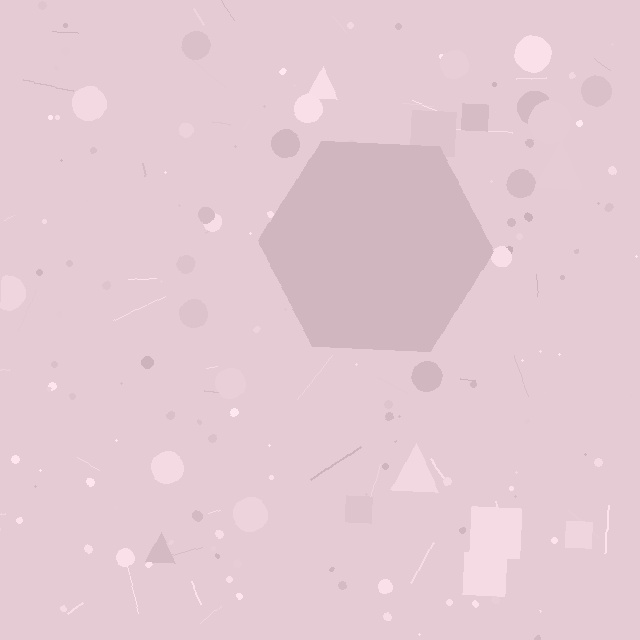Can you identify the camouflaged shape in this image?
The camouflaged shape is a hexagon.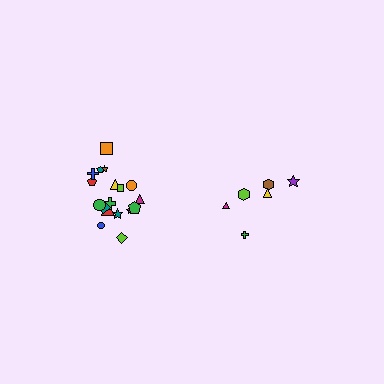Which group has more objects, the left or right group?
The left group.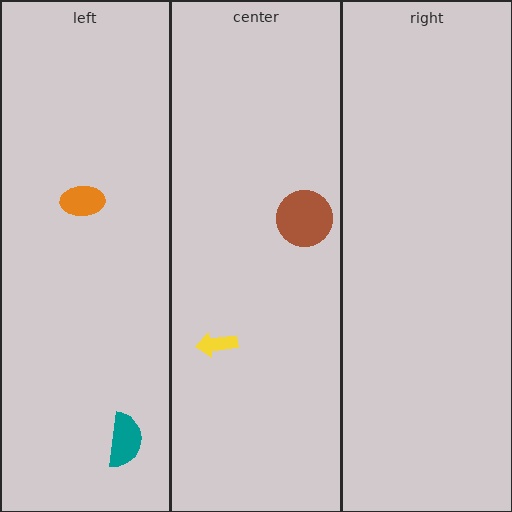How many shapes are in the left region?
2.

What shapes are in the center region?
The brown circle, the yellow arrow.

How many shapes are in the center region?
2.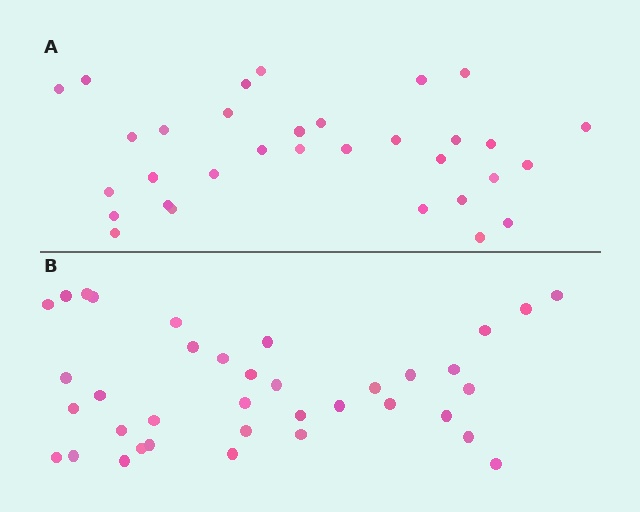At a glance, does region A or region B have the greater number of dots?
Region B (the bottom region) has more dots.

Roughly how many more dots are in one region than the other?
Region B has about 5 more dots than region A.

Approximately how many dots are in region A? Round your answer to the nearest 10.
About 30 dots. (The exact count is 32, which rounds to 30.)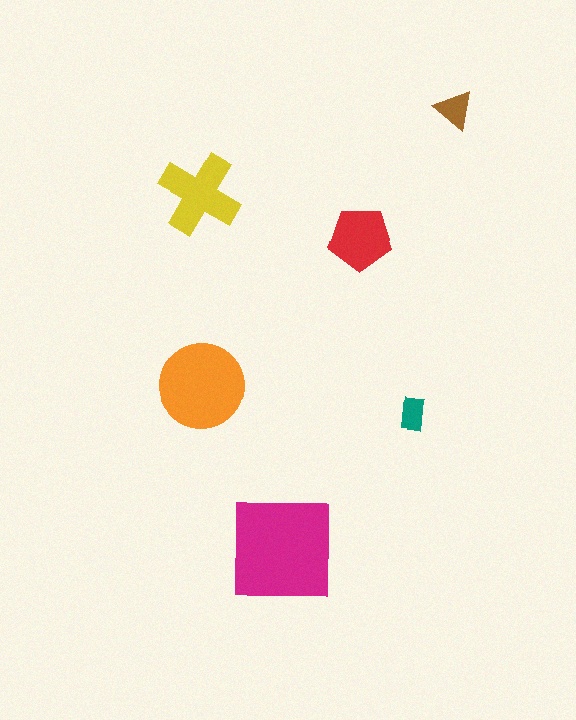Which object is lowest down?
The magenta square is bottommost.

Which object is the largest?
The magenta square.